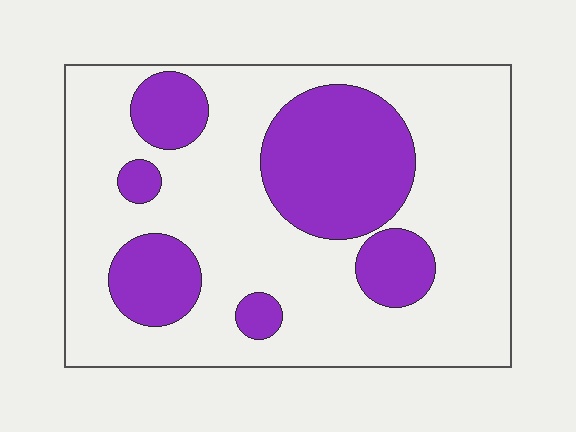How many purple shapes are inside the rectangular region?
6.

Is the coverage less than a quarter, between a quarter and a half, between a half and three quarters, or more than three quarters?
Between a quarter and a half.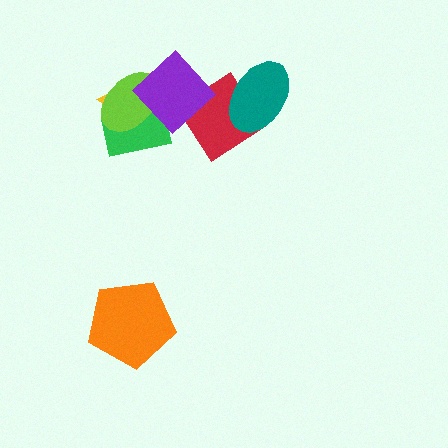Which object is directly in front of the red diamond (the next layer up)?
The teal ellipse is directly in front of the red diamond.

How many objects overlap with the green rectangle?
3 objects overlap with the green rectangle.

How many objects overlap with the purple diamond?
4 objects overlap with the purple diamond.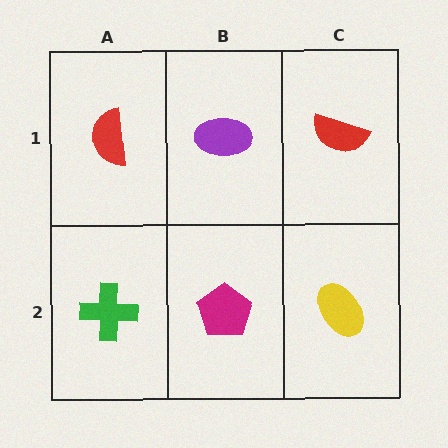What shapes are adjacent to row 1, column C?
A yellow ellipse (row 2, column C), a purple ellipse (row 1, column B).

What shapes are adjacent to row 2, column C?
A red semicircle (row 1, column C), a magenta pentagon (row 2, column B).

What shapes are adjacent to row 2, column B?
A purple ellipse (row 1, column B), a green cross (row 2, column A), a yellow ellipse (row 2, column C).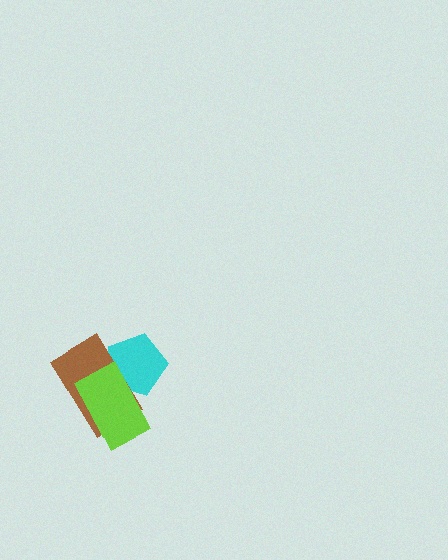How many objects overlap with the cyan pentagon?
2 objects overlap with the cyan pentagon.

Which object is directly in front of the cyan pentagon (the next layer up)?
The brown rectangle is directly in front of the cyan pentagon.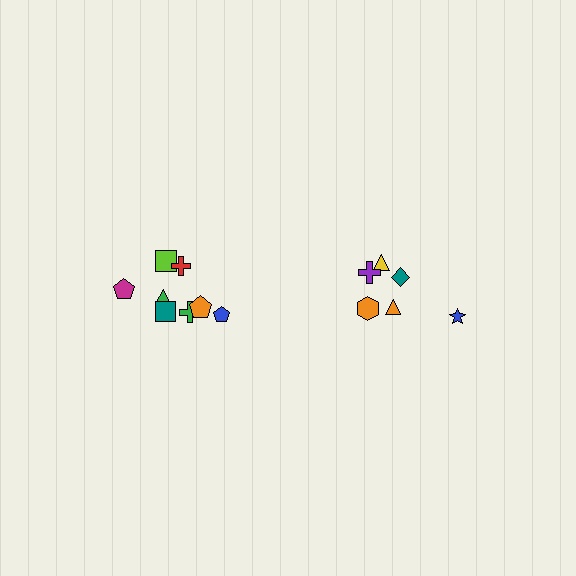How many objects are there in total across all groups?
There are 14 objects.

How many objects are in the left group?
There are 8 objects.